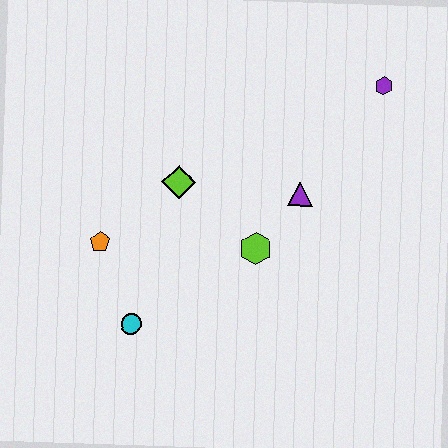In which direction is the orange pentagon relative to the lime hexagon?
The orange pentagon is to the left of the lime hexagon.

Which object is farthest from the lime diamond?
The purple hexagon is farthest from the lime diamond.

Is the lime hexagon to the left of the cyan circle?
No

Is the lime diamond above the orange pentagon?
Yes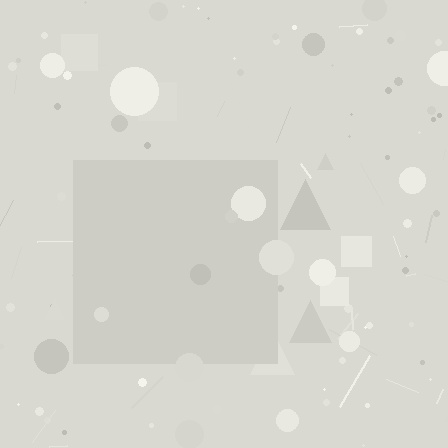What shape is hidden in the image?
A square is hidden in the image.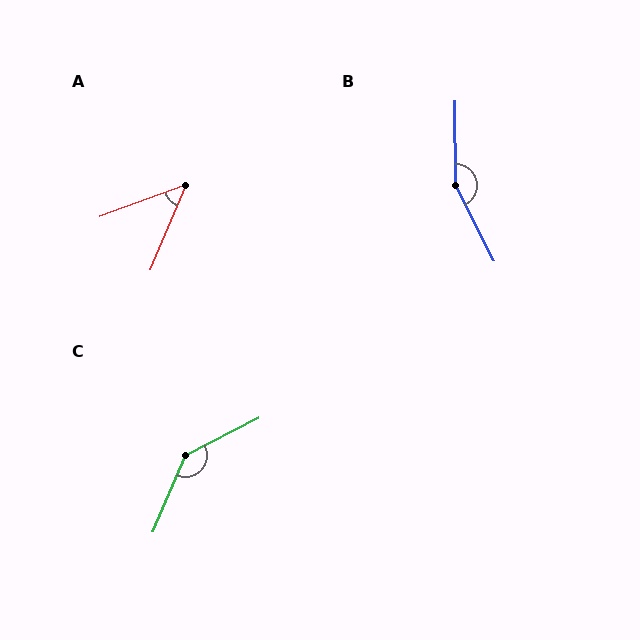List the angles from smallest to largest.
A (47°), C (140°), B (153°).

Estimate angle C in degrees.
Approximately 140 degrees.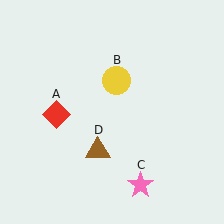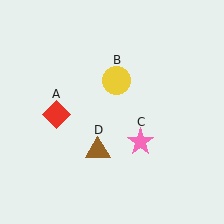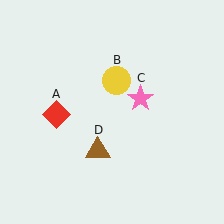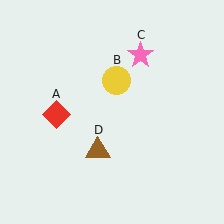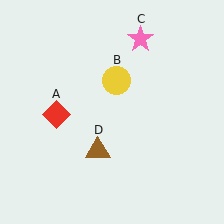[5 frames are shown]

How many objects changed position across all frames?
1 object changed position: pink star (object C).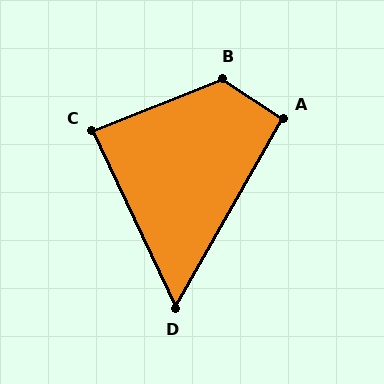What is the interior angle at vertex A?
Approximately 93 degrees (approximately right).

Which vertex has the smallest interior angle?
D, at approximately 55 degrees.